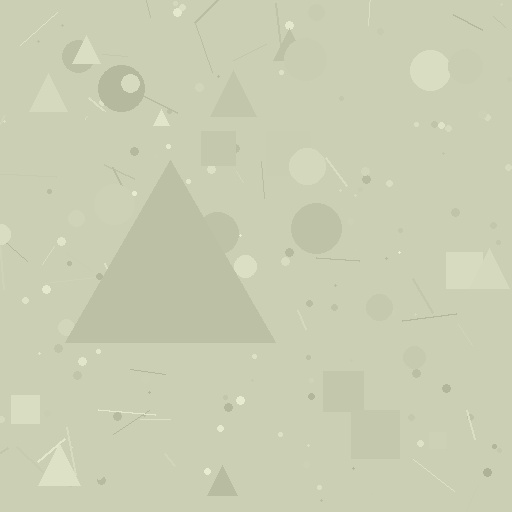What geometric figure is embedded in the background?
A triangle is embedded in the background.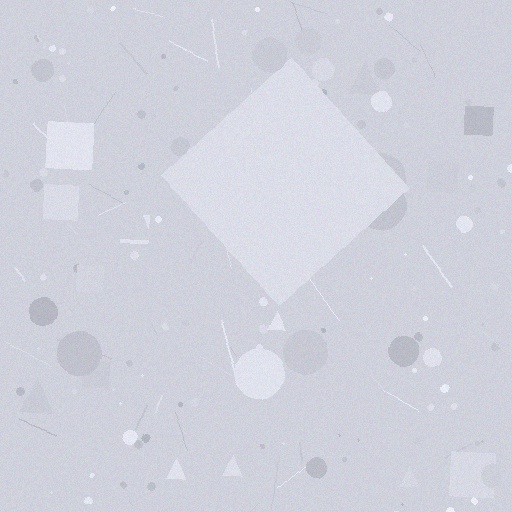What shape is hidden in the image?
A diamond is hidden in the image.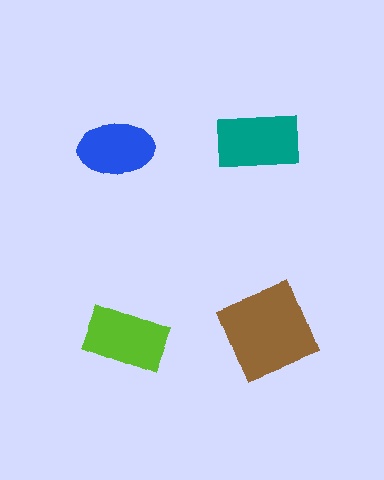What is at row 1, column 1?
A blue ellipse.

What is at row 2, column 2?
A brown square.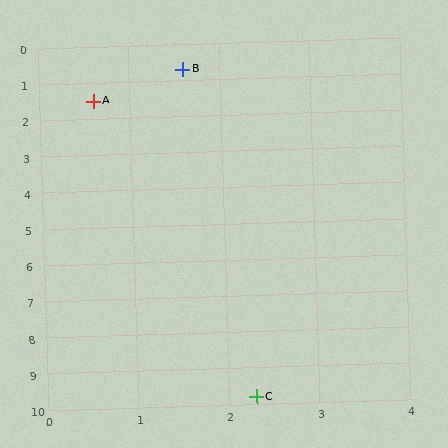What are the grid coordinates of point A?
Point A is at approximately (0.6, 1.5).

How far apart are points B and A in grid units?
Points B and A are about 1.3 grid units apart.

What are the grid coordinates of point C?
Point C is at approximately (2.3, 9.8).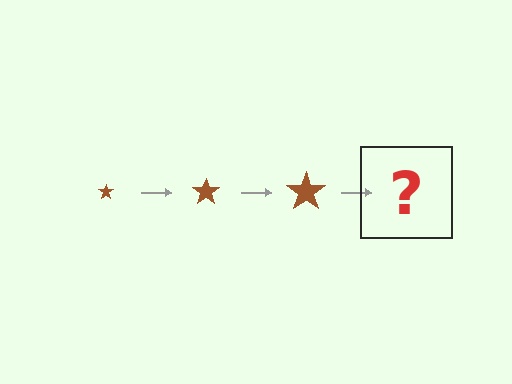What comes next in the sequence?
The next element should be a brown star, larger than the previous one.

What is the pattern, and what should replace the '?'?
The pattern is that the star gets progressively larger each step. The '?' should be a brown star, larger than the previous one.